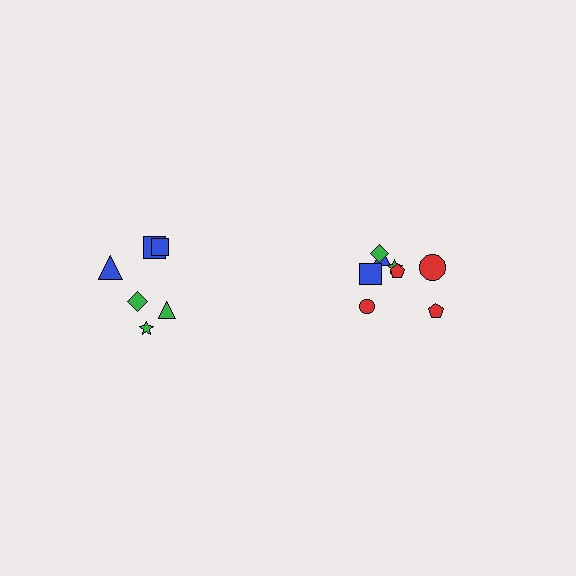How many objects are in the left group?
There are 6 objects.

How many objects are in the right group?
There are 8 objects.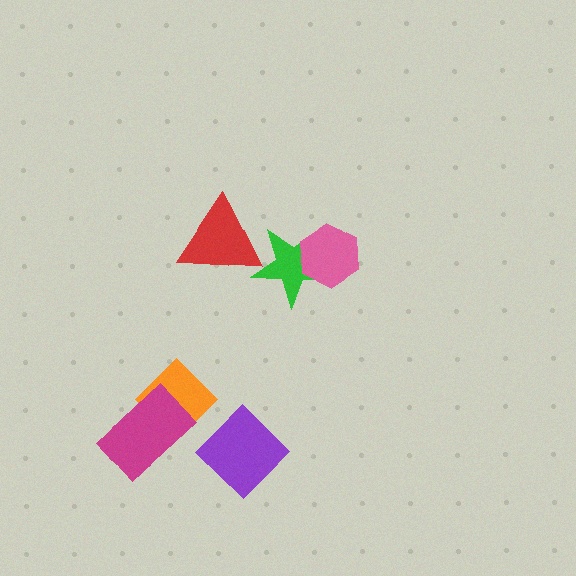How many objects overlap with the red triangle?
1 object overlaps with the red triangle.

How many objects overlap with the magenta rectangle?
1 object overlaps with the magenta rectangle.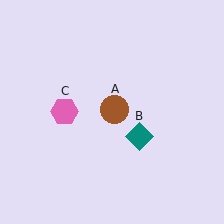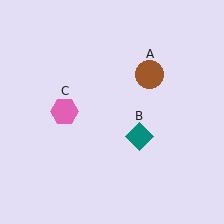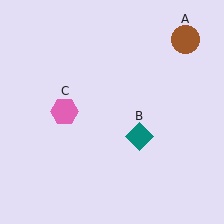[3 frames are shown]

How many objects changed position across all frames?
1 object changed position: brown circle (object A).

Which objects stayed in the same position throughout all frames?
Teal diamond (object B) and pink hexagon (object C) remained stationary.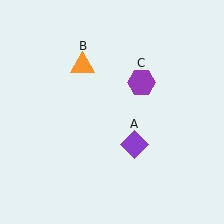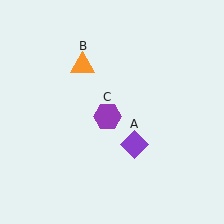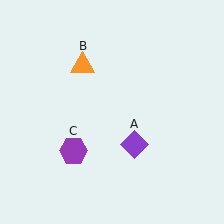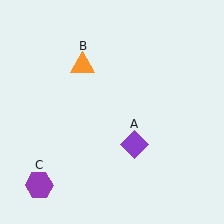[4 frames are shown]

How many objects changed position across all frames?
1 object changed position: purple hexagon (object C).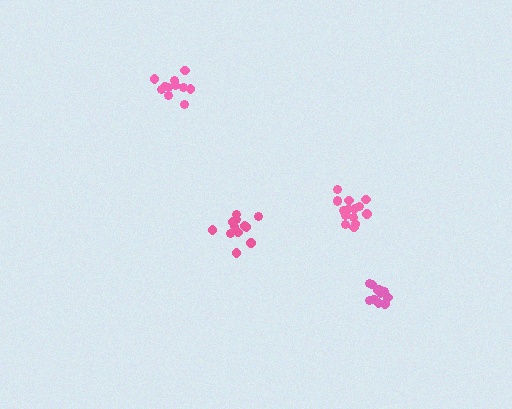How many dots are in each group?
Group 1: 13 dots, Group 2: 11 dots, Group 3: 12 dots, Group 4: 15 dots (51 total).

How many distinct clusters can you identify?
There are 4 distinct clusters.